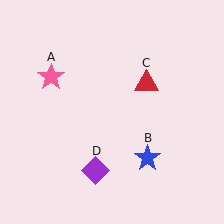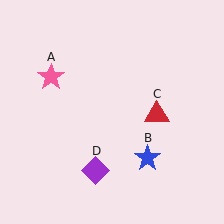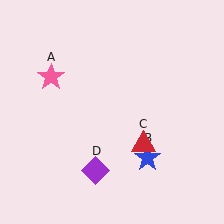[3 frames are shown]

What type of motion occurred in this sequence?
The red triangle (object C) rotated clockwise around the center of the scene.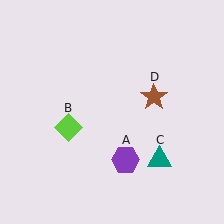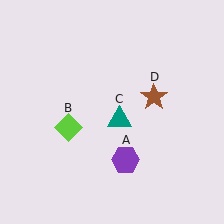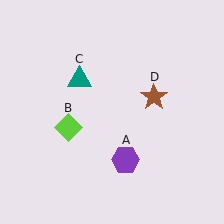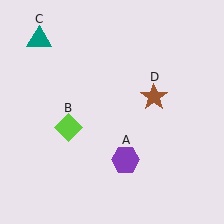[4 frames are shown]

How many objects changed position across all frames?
1 object changed position: teal triangle (object C).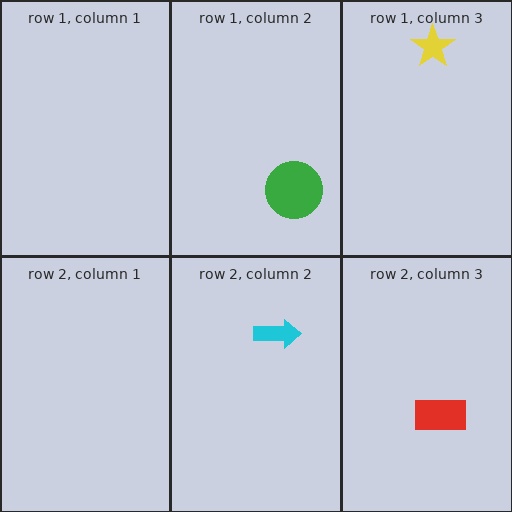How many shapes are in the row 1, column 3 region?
1.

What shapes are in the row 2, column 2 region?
The cyan arrow.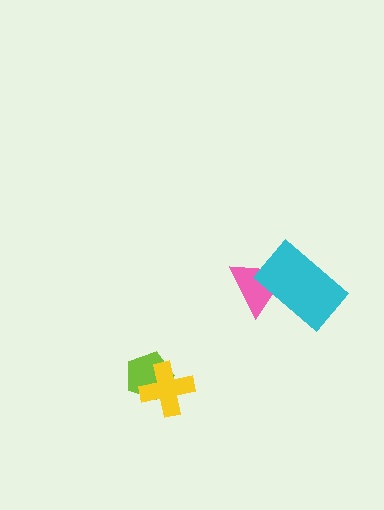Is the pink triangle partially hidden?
Yes, it is partially covered by another shape.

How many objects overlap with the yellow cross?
1 object overlaps with the yellow cross.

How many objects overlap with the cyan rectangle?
1 object overlaps with the cyan rectangle.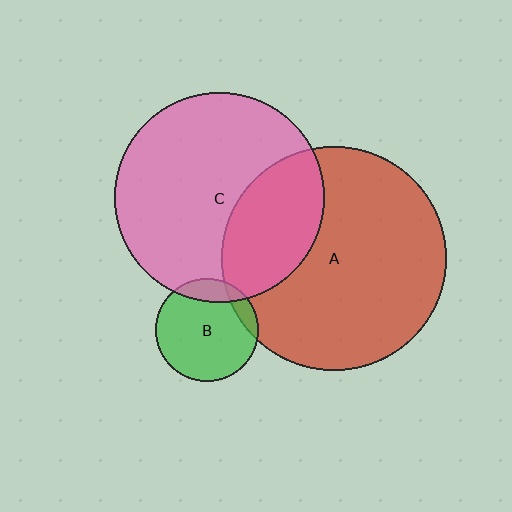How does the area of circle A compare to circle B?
Approximately 4.8 times.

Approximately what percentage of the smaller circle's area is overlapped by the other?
Approximately 15%.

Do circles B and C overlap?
Yes.